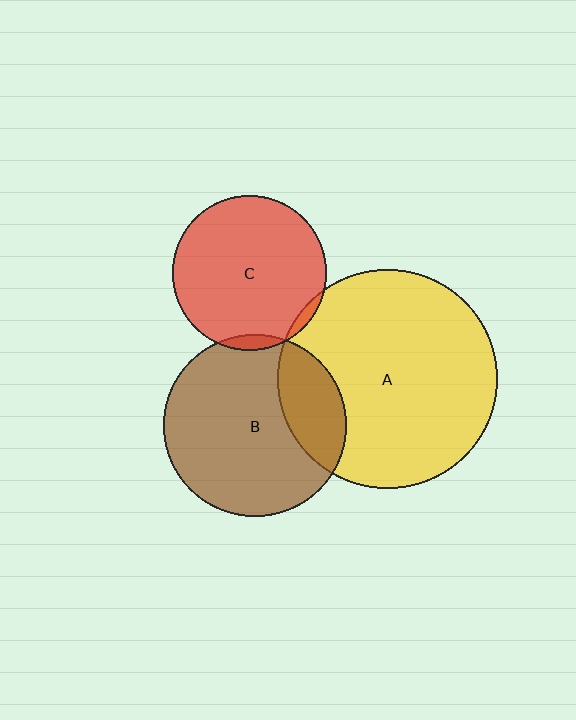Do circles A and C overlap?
Yes.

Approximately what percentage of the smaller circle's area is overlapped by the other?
Approximately 5%.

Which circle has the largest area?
Circle A (yellow).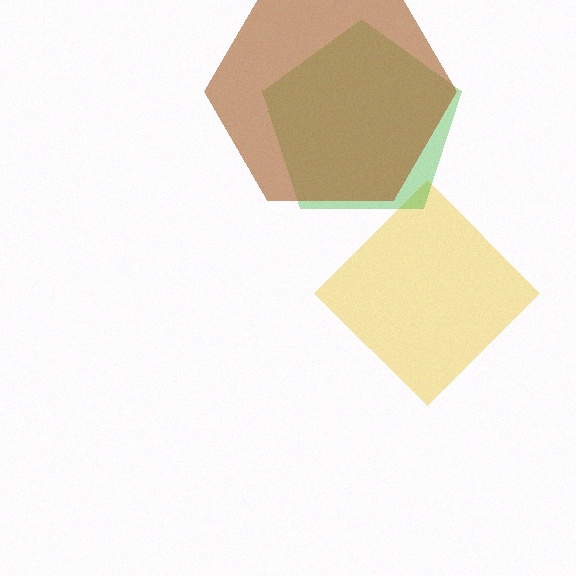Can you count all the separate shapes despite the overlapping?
Yes, there are 3 separate shapes.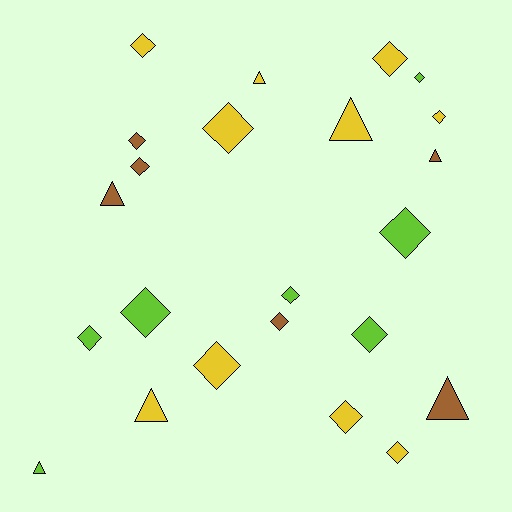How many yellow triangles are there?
There are 3 yellow triangles.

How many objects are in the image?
There are 23 objects.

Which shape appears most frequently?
Diamond, with 16 objects.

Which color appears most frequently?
Yellow, with 10 objects.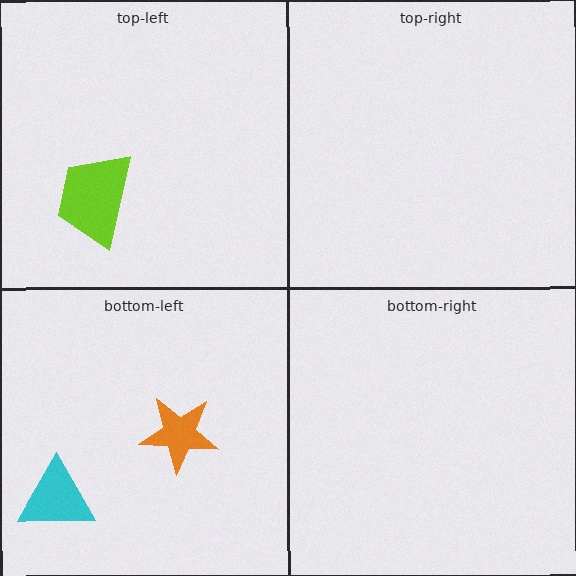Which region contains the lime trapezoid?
The top-left region.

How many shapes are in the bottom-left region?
2.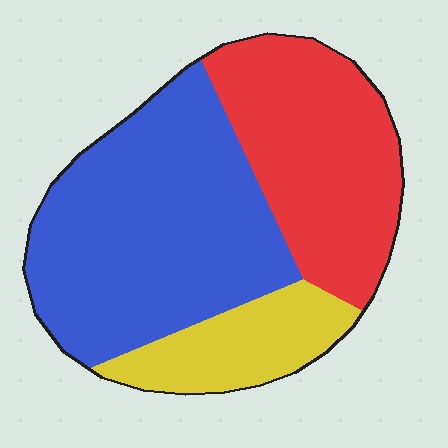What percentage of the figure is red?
Red takes up between a third and a half of the figure.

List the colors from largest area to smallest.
From largest to smallest: blue, red, yellow.